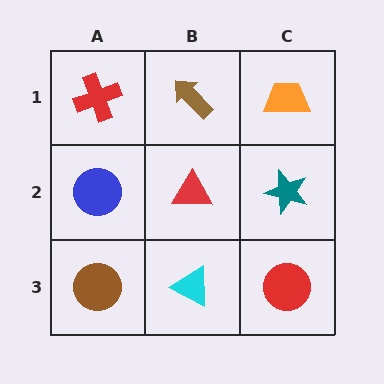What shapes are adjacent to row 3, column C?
A teal star (row 2, column C), a cyan triangle (row 3, column B).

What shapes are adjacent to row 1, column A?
A blue circle (row 2, column A), a brown arrow (row 1, column B).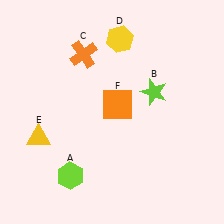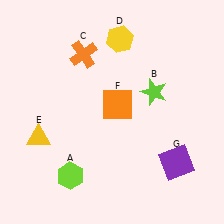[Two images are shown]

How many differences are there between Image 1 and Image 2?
There is 1 difference between the two images.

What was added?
A purple square (G) was added in Image 2.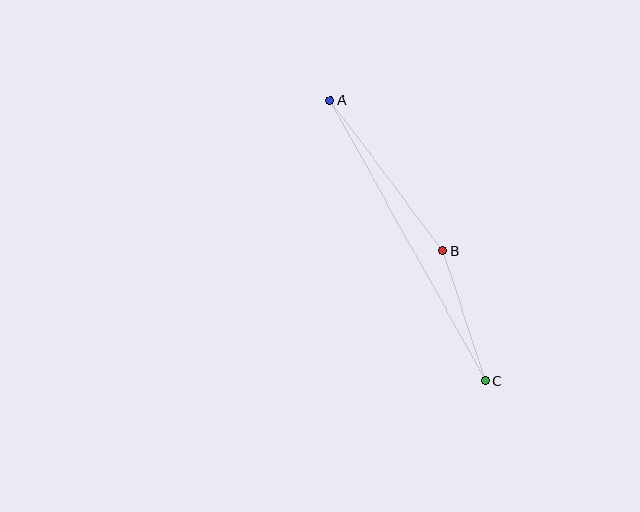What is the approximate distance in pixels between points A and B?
The distance between A and B is approximately 188 pixels.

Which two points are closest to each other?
Points B and C are closest to each other.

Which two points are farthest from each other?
Points A and C are farthest from each other.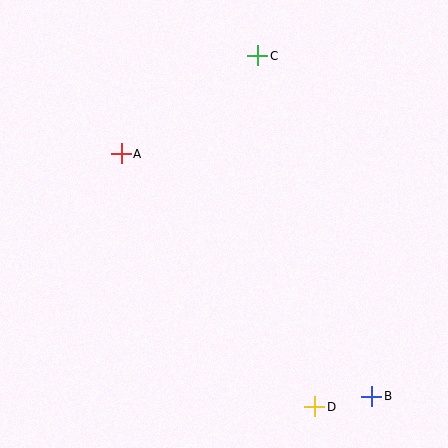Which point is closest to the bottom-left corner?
Point D is closest to the bottom-left corner.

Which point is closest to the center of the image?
Point A at (121, 154) is closest to the center.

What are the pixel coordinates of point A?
Point A is at (121, 154).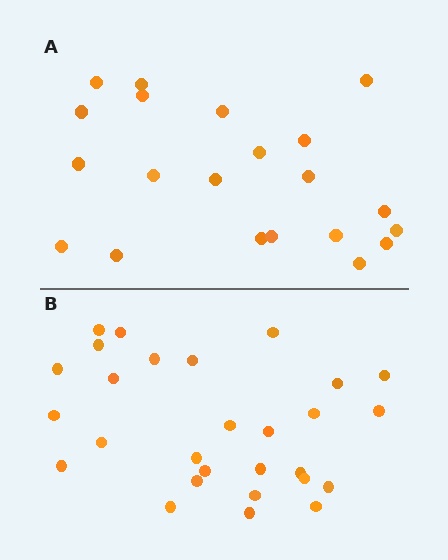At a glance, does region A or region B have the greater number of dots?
Region B (the bottom region) has more dots.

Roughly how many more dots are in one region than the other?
Region B has roughly 8 or so more dots than region A.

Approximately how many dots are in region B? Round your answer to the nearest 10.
About 30 dots. (The exact count is 28, which rounds to 30.)